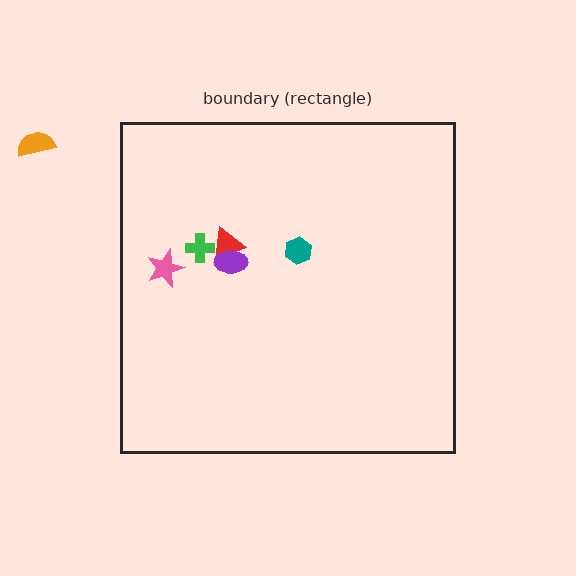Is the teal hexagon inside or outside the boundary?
Inside.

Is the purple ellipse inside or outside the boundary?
Inside.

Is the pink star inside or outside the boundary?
Inside.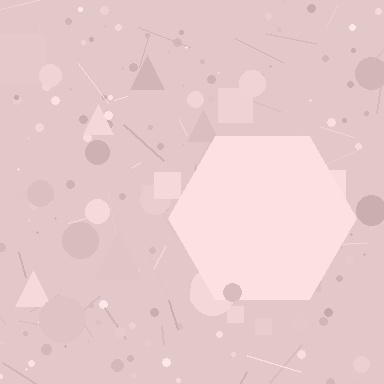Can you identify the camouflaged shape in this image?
The camouflaged shape is a hexagon.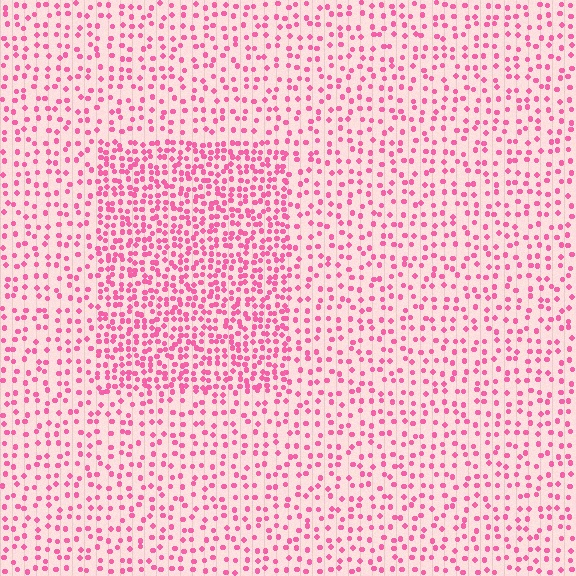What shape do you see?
I see a rectangle.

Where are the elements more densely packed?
The elements are more densely packed inside the rectangle boundary.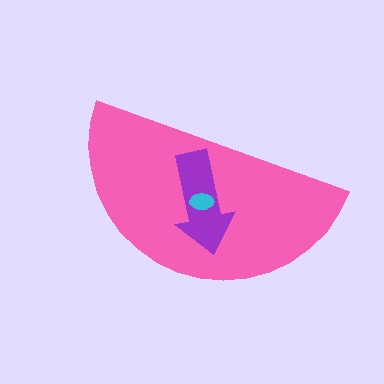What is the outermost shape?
The pink semicircle.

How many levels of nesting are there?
3.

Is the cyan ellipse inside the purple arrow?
Yes.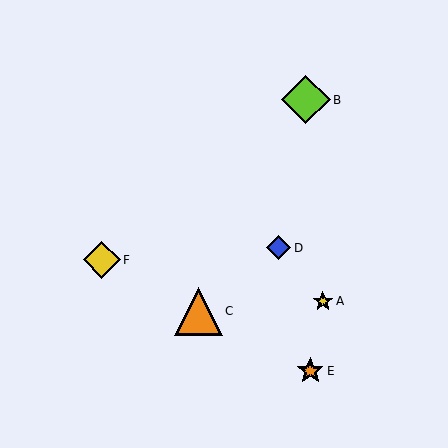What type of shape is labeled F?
Shape F is a yellow diamond.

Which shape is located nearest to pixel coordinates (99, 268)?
The yellow diamond (labeled F) at (102, 260) is nearest to that location.